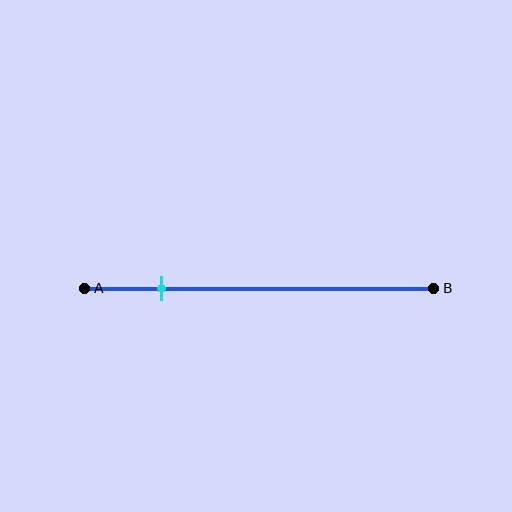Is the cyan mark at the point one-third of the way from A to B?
No, the mark is at about 20% from A, not at the 33% one-third point.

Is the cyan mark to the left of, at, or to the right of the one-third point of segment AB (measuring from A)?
The cyan mark is to the left of the one-third point of segment AB.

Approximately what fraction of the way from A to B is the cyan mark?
The cyan mark is approximately 20% of the way from A to B.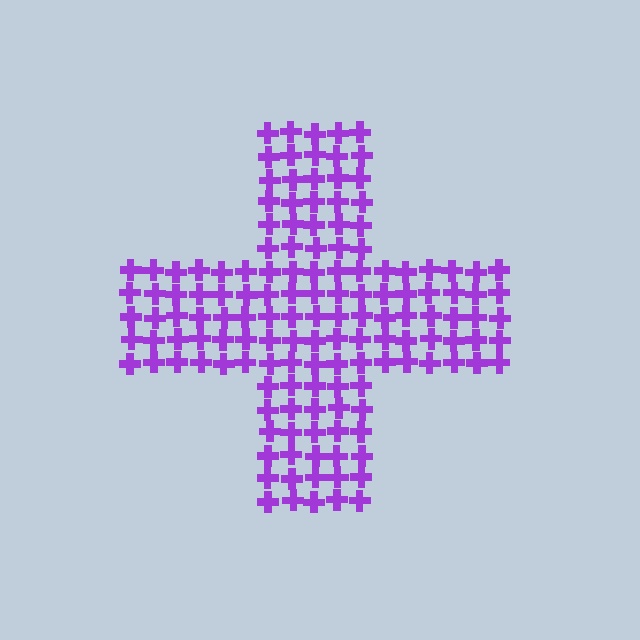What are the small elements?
The small elements are crosses.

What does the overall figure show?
The overall figure shows a cross.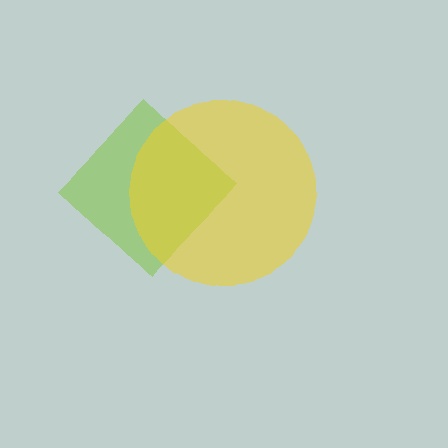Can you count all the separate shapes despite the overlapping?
Yes, there are 2 separate shapes.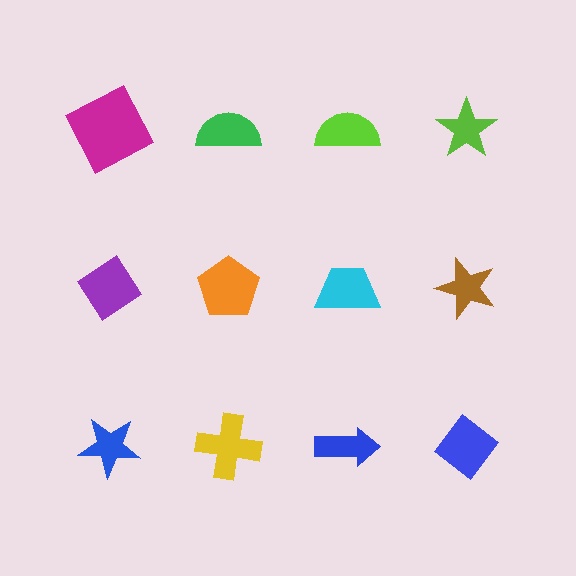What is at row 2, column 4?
A brown star.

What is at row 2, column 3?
A cyan trapezoid.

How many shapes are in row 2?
4 shapes.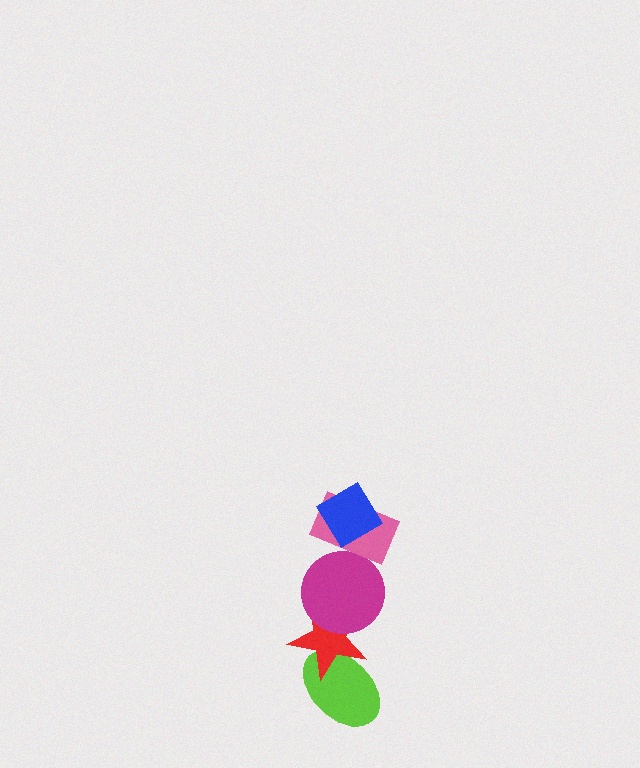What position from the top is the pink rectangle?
The pink rectangle is 2nd from the top.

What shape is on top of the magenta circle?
The pink rectangle is on top of the magenta circle.